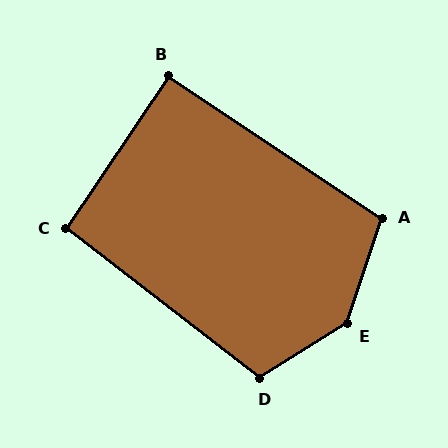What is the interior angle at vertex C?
Approximately 94 degrees (approximately right).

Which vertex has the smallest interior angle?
B, at approximately 90 degrees.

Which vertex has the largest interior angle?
E, at approximately 140 degrees.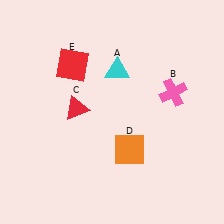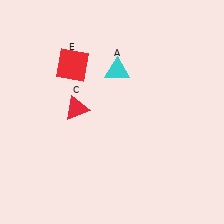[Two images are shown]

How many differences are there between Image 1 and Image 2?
There are 2 differences between the two images.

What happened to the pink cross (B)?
The pink cross (B) was removed in Image 2. It was in the top-right area of Image 1.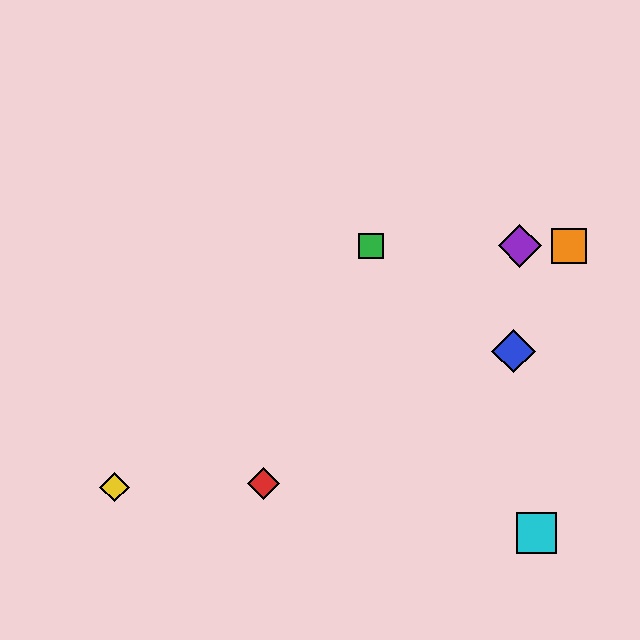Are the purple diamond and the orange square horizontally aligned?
Yes, both are at y≈246.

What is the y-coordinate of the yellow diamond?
The yellow diamond is at y≈487.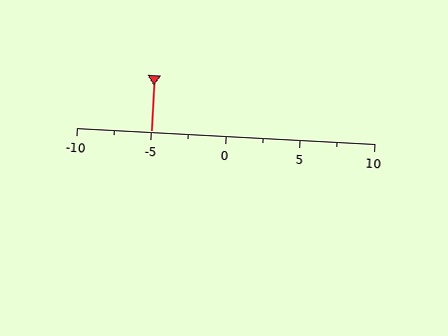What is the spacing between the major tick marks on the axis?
The major ticks are spaced 5 apart.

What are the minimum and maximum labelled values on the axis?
The axis runs from -10 to 10.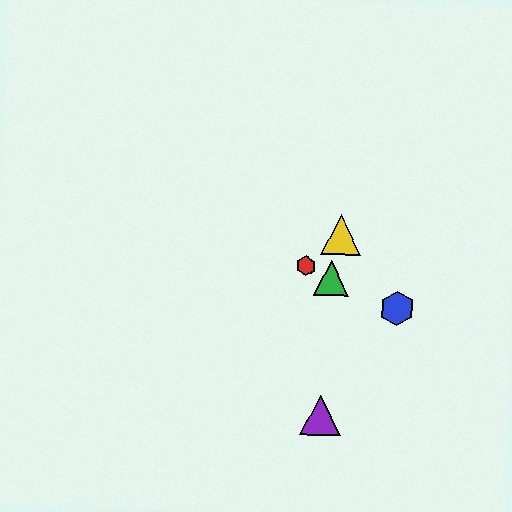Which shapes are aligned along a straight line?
The red hexagon, the blue hexagon, the green triangle are aligned along a straight line.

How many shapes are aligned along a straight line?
3 shapes (the red hexagon, the blue hexagon, the green triangle) are aligned along a straight line.